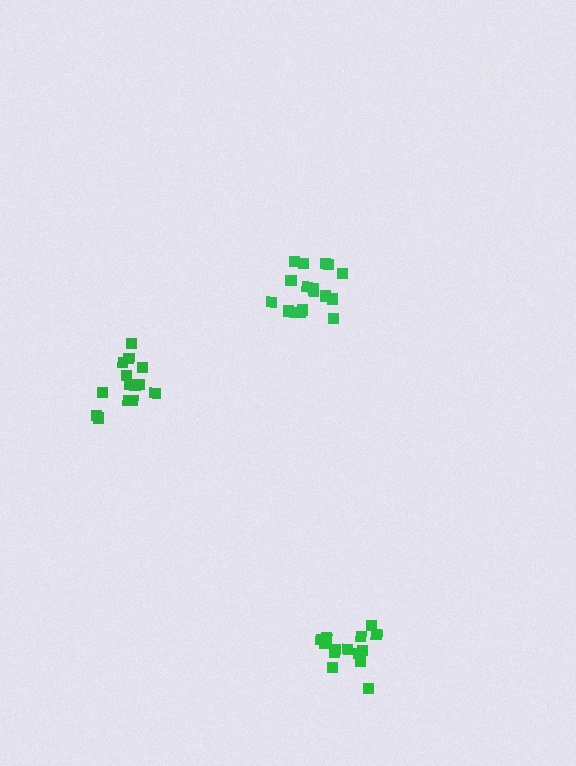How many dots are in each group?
Group 1: 18 dots, Group 2: 15 dots, Group 3: 14 dots (47 total).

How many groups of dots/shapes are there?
There are 3 groups.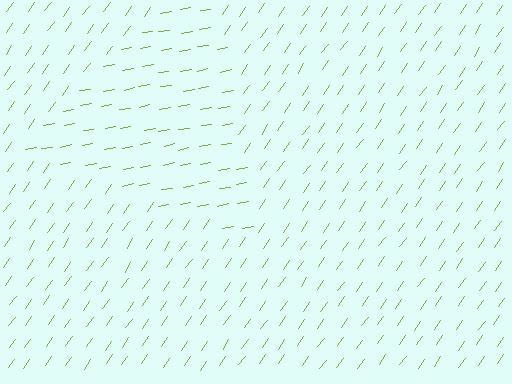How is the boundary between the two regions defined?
The boundary is defined purely by a change in line orientation (approximately 45 degrees difference). All lines are the same color and thickness.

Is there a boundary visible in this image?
Yes, there is a texture boundary formed by a change in line orientation.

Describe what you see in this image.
The image is filled with small lime line segments. A triangle region in the image has lines oriented differently from the surrounding lines, creating a visible texture boundary.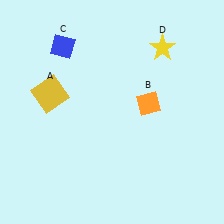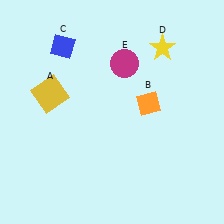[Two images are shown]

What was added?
A magenta circle (E) was added in Image 2.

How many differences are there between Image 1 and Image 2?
There is 1 difference between the two images.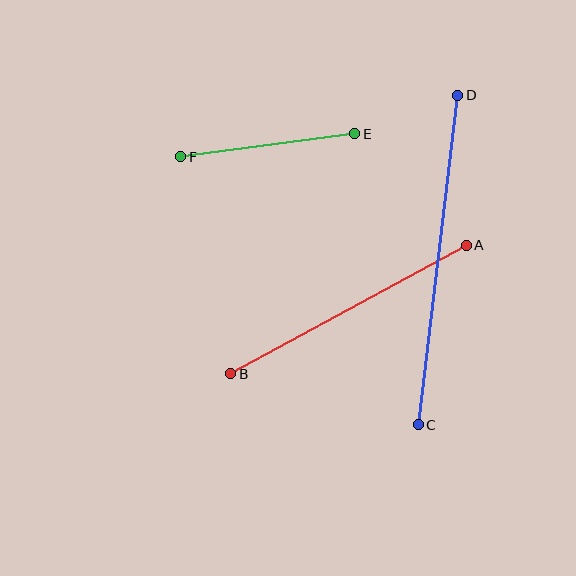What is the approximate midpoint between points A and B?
The midpoint is at approximately (349, 309) pixels.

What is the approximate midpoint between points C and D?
The midpoint is at approximately (438, 260) pixels.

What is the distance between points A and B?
The distance is approximately 268 pixels.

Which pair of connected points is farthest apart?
Points C and D are farthest apart.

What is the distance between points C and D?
The distance is approximately 332 pixels.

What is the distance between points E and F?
The distance is approximately 176 pixels.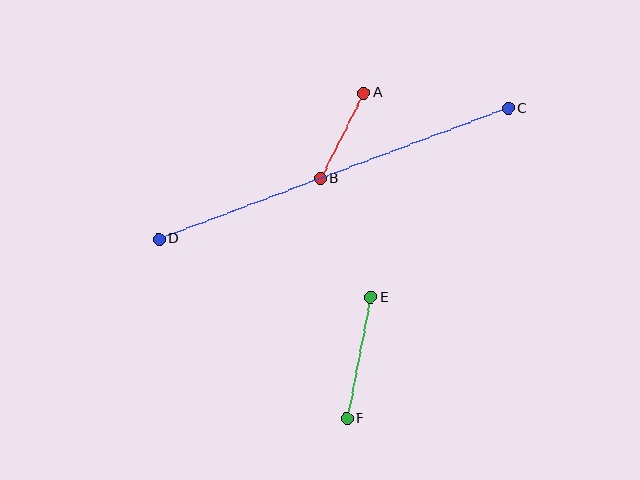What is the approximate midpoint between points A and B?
The midpoint is at approximately (342, 136) pixels.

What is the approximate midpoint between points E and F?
The midpoint is at approximately (359, 358) pixels.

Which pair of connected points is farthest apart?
Points C and D are farthest apart.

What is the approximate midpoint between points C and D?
The midpoint is at approximately (334, 174) pixels.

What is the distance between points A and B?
The distance is approximately 96 pixels.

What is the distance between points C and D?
The distance is approximately 373 pixels.